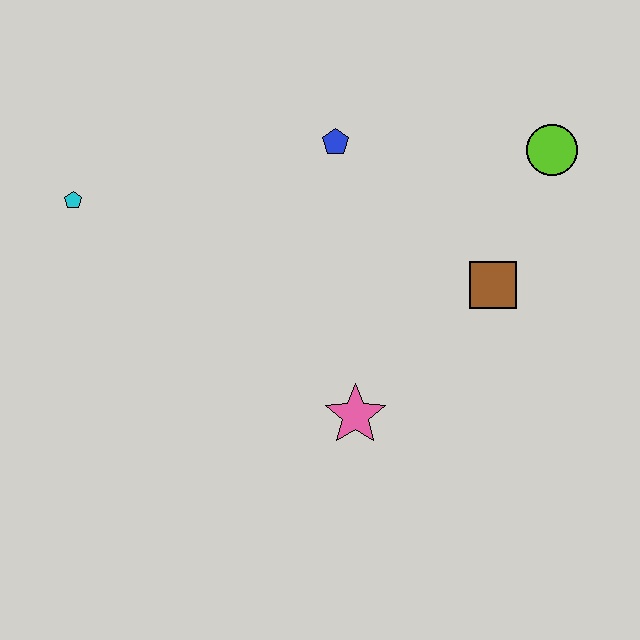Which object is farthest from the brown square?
The cyan pentagon is farthest from the brown square.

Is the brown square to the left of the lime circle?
Yes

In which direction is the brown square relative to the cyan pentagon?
The brown square is to the right of the cyan pentagon.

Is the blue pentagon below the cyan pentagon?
No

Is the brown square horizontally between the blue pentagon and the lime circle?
Yes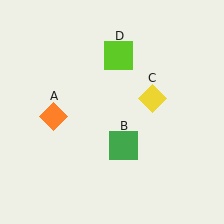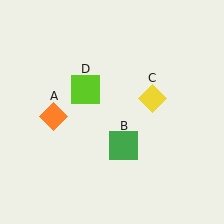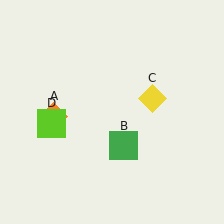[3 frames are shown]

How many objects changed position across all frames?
1 object changed position: lime square (object D).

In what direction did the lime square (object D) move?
The lime square (object D) moved down and to the left.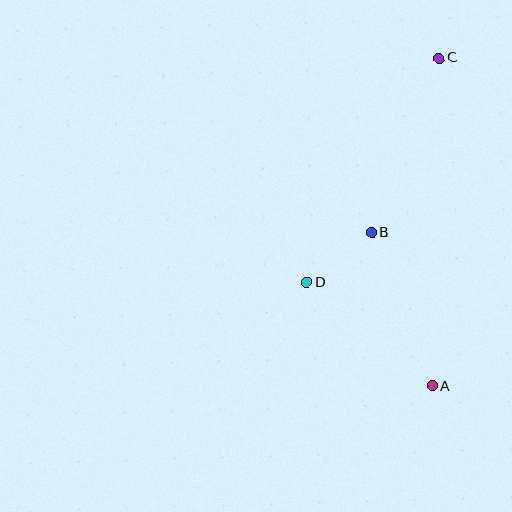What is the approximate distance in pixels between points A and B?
The distance between A and B is approximately 165 pixels.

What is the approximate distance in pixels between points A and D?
The distance between A and D is approximately 163 pixels.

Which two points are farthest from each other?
Points A and C are farthest from each other.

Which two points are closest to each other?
Points B and D are closest to each other.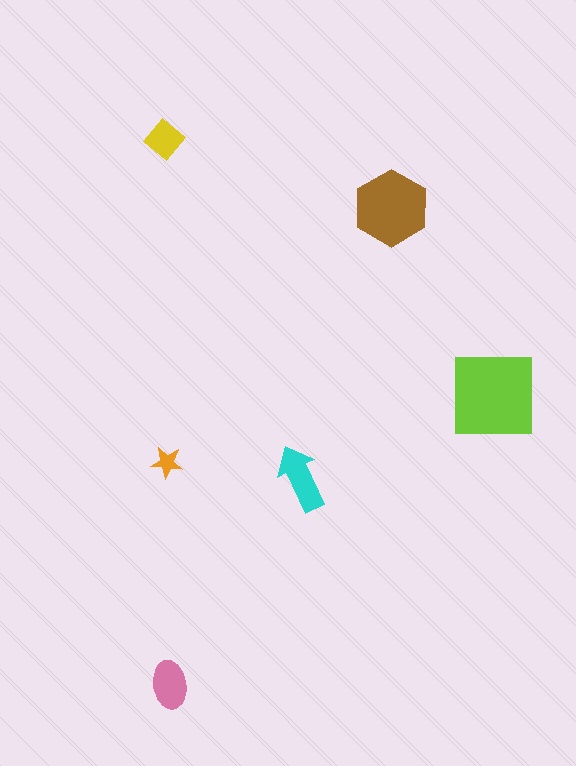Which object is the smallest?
The orange star.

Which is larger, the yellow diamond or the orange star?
The yellow diamond.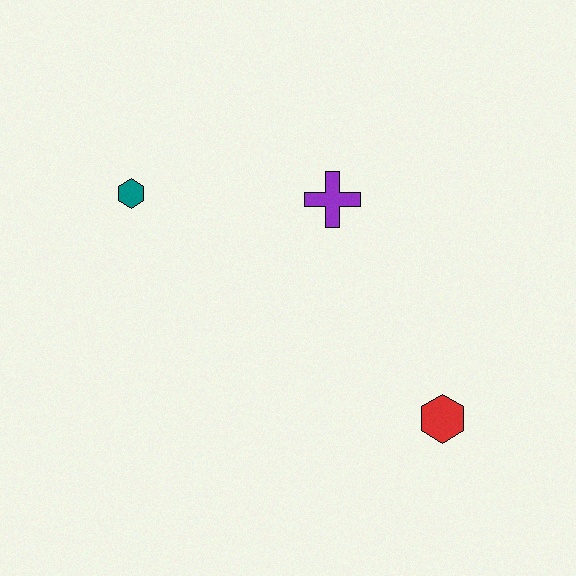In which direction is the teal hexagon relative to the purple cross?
The teal hexagon is to the left of the purple cross.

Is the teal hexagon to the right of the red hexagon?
No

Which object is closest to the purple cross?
The teal hexagon is closest to the purple cross.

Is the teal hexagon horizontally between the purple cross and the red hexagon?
No